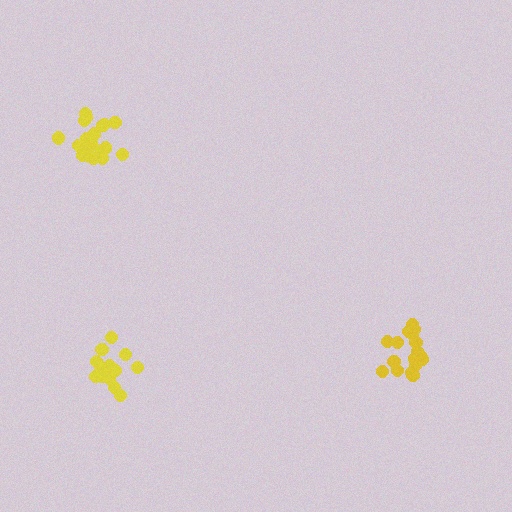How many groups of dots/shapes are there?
There are 3 groups.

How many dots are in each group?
Group 1: 14 dots, Group 2: 20 dots, Group 3: 18 dots (52 total).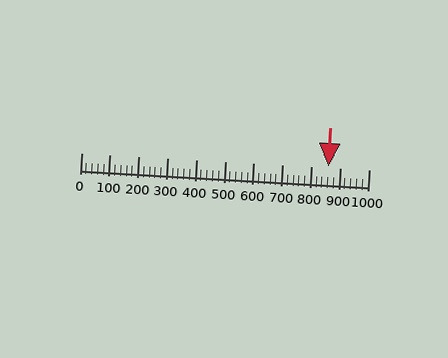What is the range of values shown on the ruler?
The ruler shows values from 0 to 1000.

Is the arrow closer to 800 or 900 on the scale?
The arrow is closer to 900.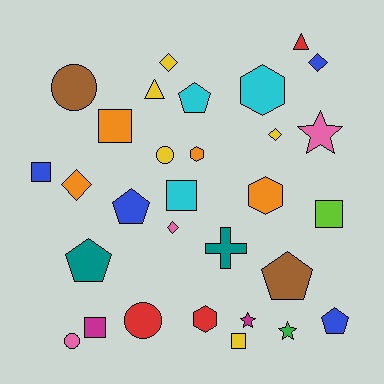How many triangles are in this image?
There are 2 triangles.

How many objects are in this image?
There are 30 objects.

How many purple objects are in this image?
There are no purple objects.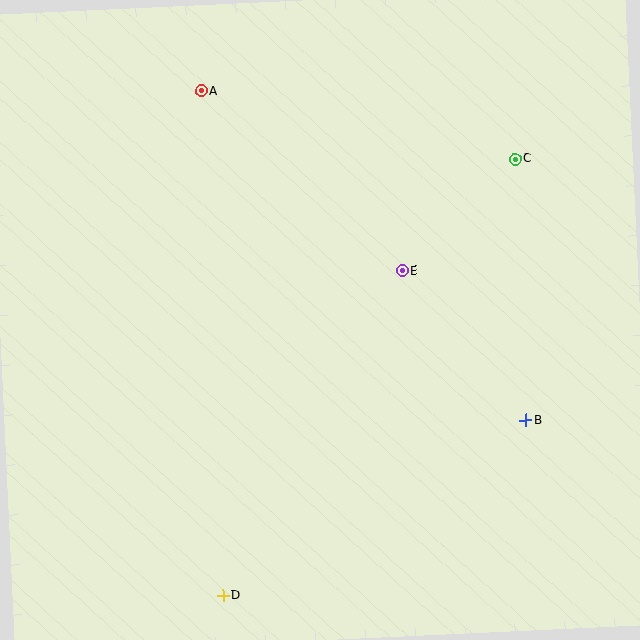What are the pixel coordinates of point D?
Point D is at (223, 595).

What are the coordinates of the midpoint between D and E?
The midpoint between D and E is at (313, 433).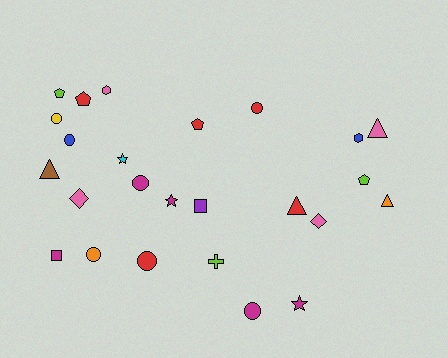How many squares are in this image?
There are 2 squares.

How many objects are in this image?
There are 25 objects.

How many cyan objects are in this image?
There is 1 cyan object.